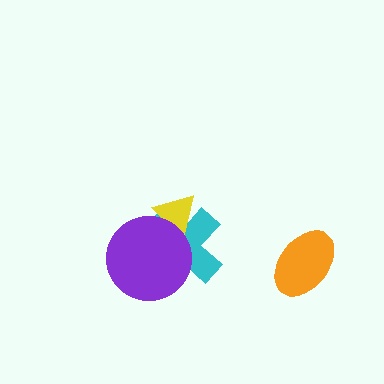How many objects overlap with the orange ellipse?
0 objects overlap with the orange ellipse.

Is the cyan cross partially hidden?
Yes, it is partially covered by another shape.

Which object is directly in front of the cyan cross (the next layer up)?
The yellow triangle is directly in front of the cyan cross.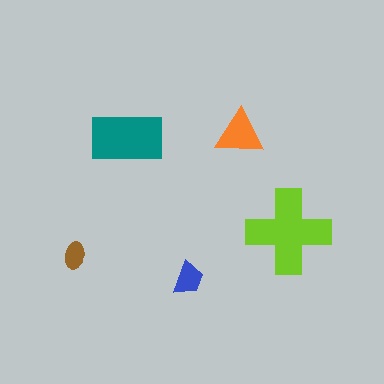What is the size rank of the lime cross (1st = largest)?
1st.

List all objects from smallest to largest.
The brown ellipse, the blue trapezoid, the orange triangle, the teal rectangle, the lime cross.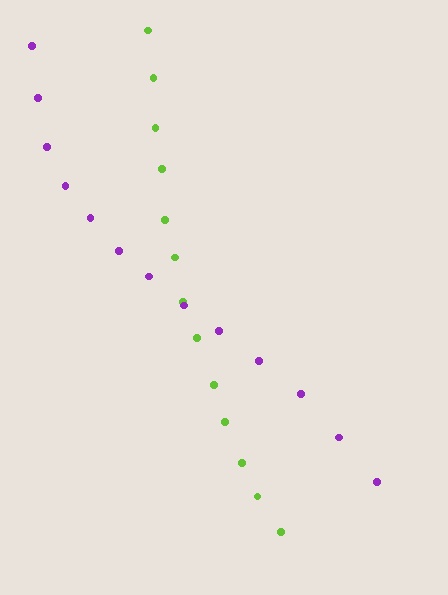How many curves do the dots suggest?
There are 2 distinct paths.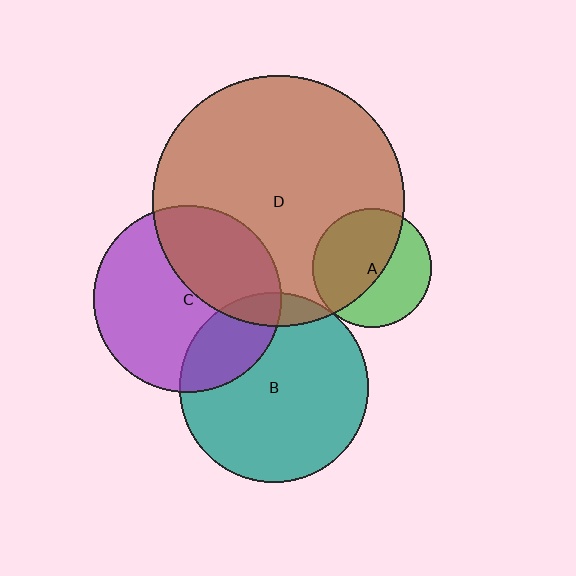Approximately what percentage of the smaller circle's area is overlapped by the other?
Approximately 25%.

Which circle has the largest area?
Circle D (brown).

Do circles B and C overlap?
Yes.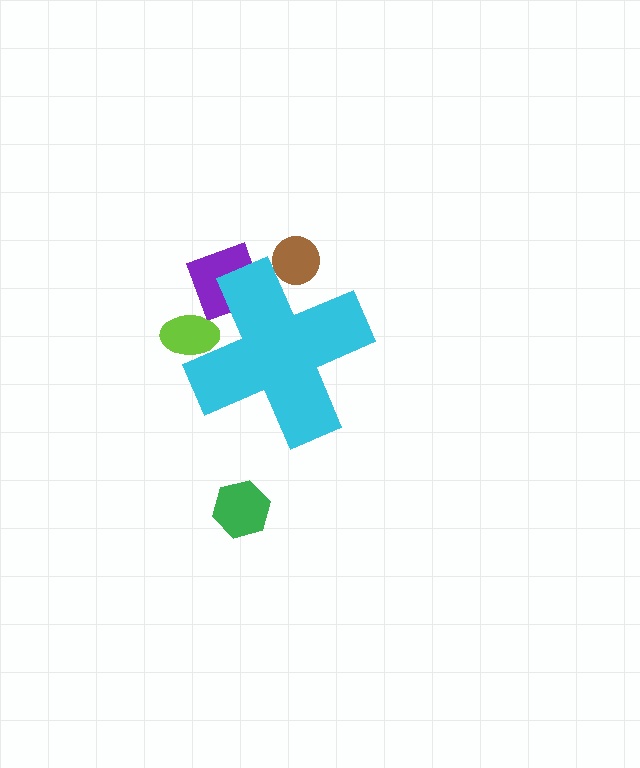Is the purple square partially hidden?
Yes, the purple square is partially hidden behind the cyan cross.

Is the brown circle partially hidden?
Yes, the brown circle is partially hidden behind the cyan cross.